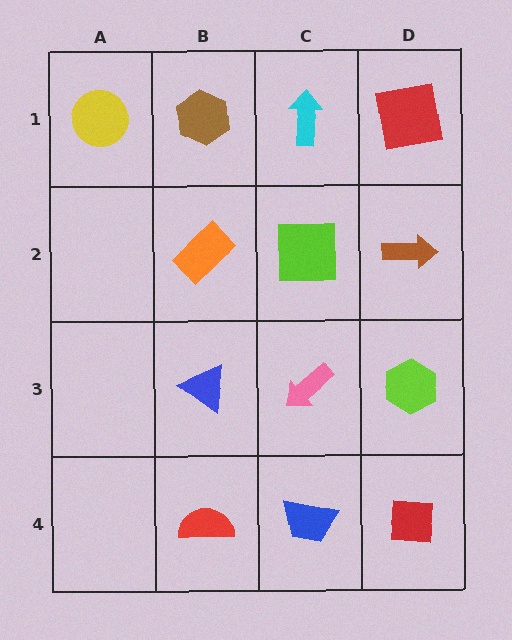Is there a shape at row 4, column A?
No, that cell is empty.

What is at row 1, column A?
A yellow circle.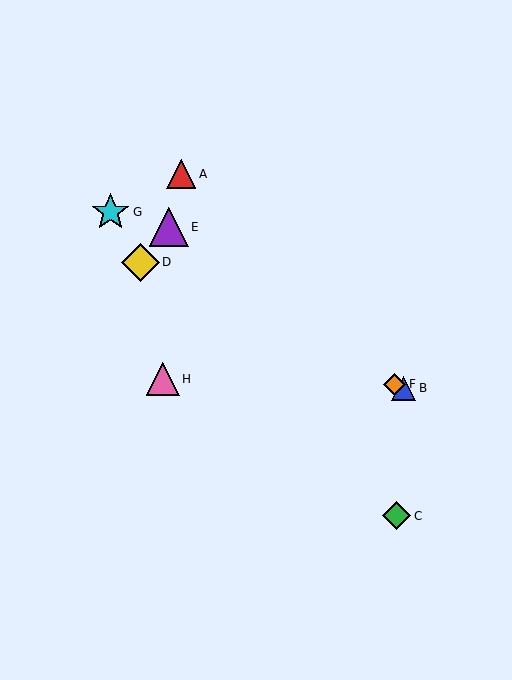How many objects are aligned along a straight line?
3 objects (B, D, F) are aligned along a straight line.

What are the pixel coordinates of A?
Object A is at (181, 174).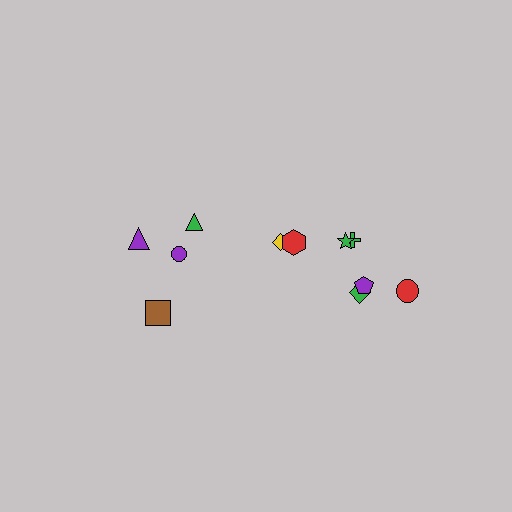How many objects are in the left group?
There are 4 objects.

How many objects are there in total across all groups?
There are 11 objects.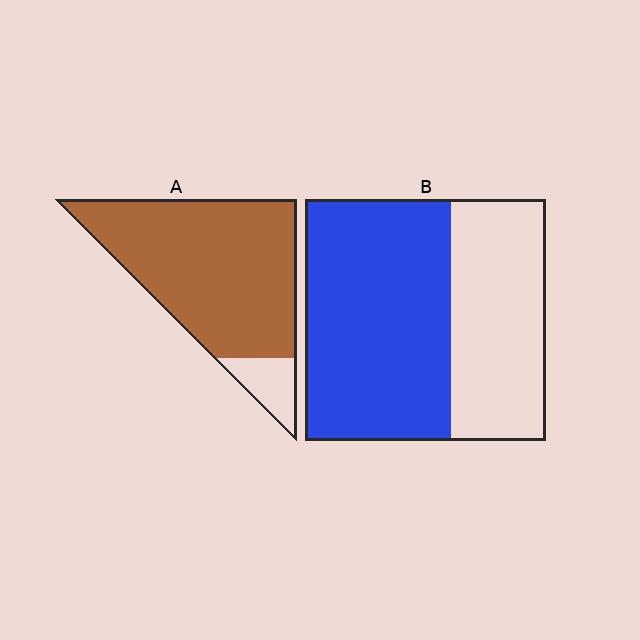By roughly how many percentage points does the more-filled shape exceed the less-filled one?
By roughly 30 percentage points (A over B).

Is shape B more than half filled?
Yes.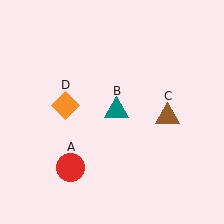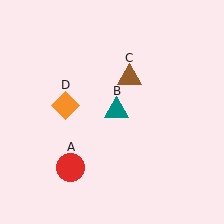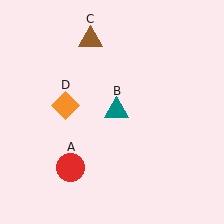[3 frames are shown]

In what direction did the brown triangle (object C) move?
The brown triangle (object C) moved up and to the left.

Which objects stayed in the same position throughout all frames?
Red circle (object A) and teal triangle (object B) and orange diamond (object D) remained stationary.